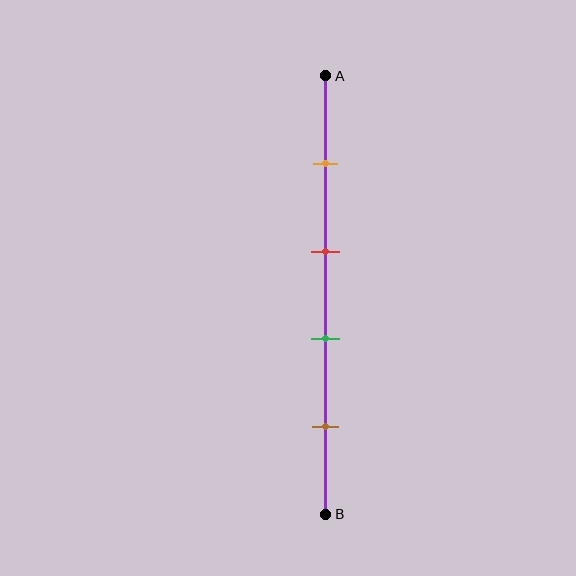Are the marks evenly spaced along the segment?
Yes, the marks are approximately evenly spaced.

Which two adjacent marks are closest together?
The red and green marks are the closest adjacent pair.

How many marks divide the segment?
There are 4 marks dividing the segment.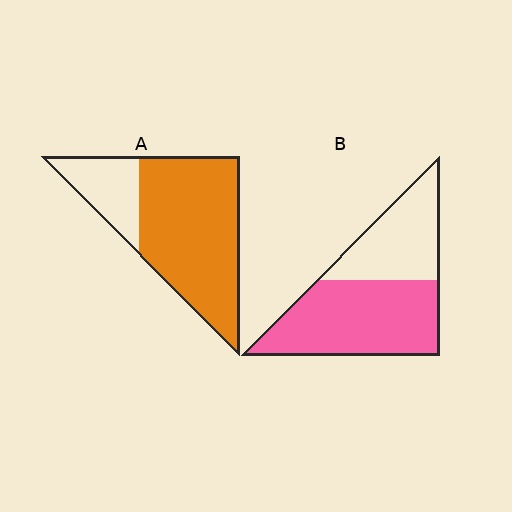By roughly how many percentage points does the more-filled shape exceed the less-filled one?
By roughly 15 percentage points (A over B).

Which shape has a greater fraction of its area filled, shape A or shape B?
Shape A.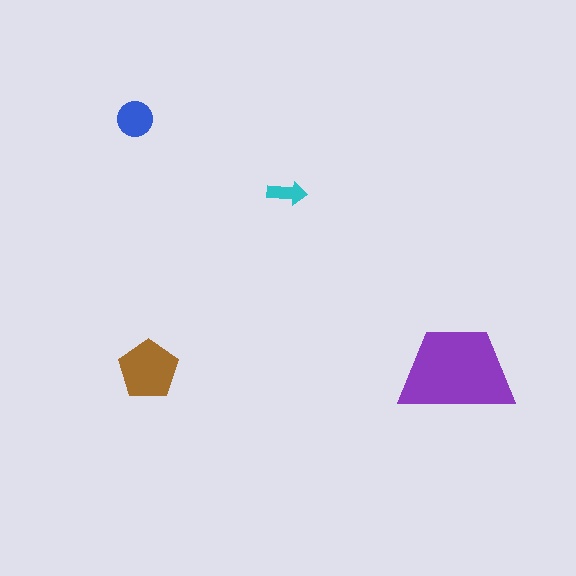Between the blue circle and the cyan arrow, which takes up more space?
The blue circle.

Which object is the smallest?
The cyan arrow.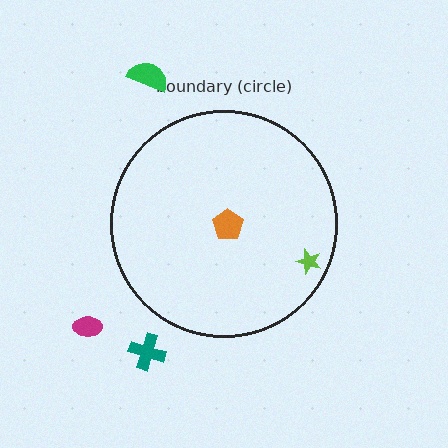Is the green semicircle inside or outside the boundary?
Outside.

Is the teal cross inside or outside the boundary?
Outside.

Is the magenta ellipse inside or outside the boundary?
Outside.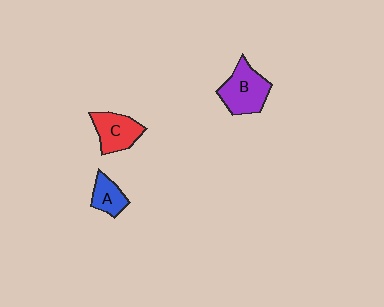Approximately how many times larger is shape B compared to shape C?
Approximately 1.2 times.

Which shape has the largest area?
Shape B (purple).